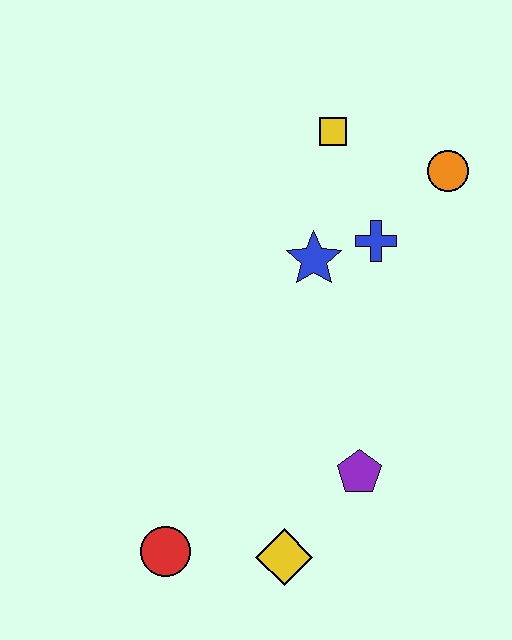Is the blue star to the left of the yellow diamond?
No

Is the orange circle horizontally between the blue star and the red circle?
No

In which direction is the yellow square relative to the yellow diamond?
The yellow square is above the yellow diamond.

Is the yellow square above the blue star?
Yes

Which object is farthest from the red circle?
The orange circle is farthest from the red circle.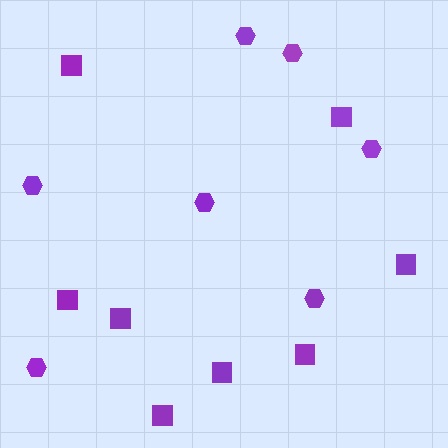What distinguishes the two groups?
There are 2 groups: one group of hexagons (7) and one group of squares (8).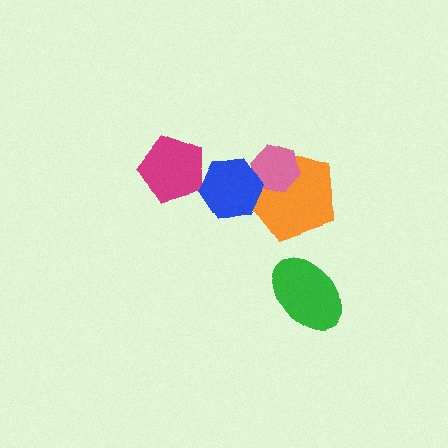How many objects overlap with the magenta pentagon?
0 objects overlap with the magenta pentagon.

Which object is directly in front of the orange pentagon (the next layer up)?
The pink hexagon is directly in front of the orange pentagon.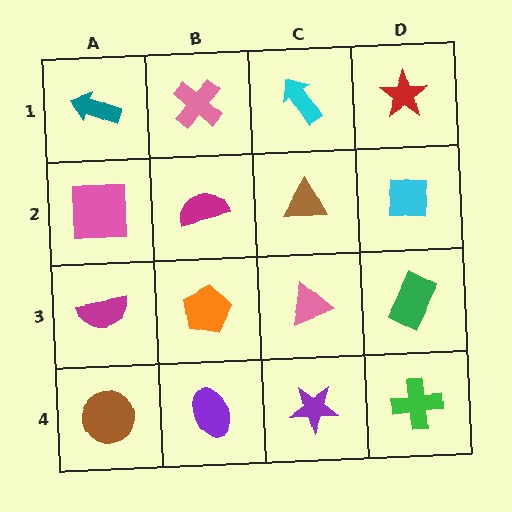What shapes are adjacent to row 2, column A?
A teal arrow (row 1, column A), a magenta semicircle (row 3, column A), a magenta semicircle (row 2, column B).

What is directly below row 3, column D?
A green cross.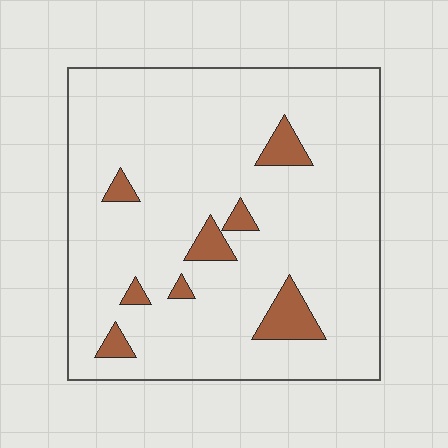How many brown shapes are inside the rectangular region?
8.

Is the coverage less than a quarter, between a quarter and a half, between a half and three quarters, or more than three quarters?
Less than a quarter.